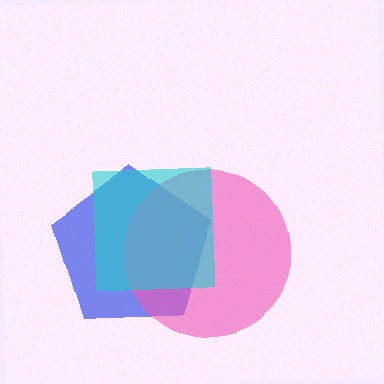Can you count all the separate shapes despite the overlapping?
Yes, there are 3 separate shapes.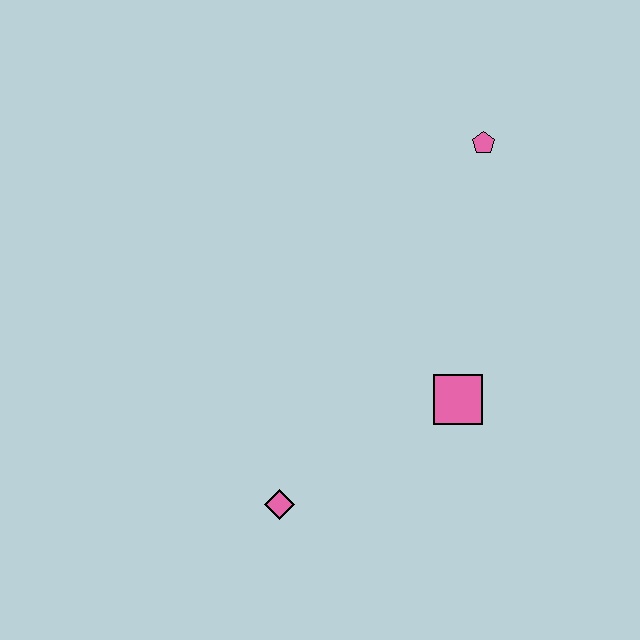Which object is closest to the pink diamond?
The pink square is closest to the pink diamond.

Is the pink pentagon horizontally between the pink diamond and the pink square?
No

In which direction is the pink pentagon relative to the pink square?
The pink pentagon is above the pink square.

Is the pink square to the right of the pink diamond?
Yes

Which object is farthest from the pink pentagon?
The pink diamond is farthest from the pink pentagon.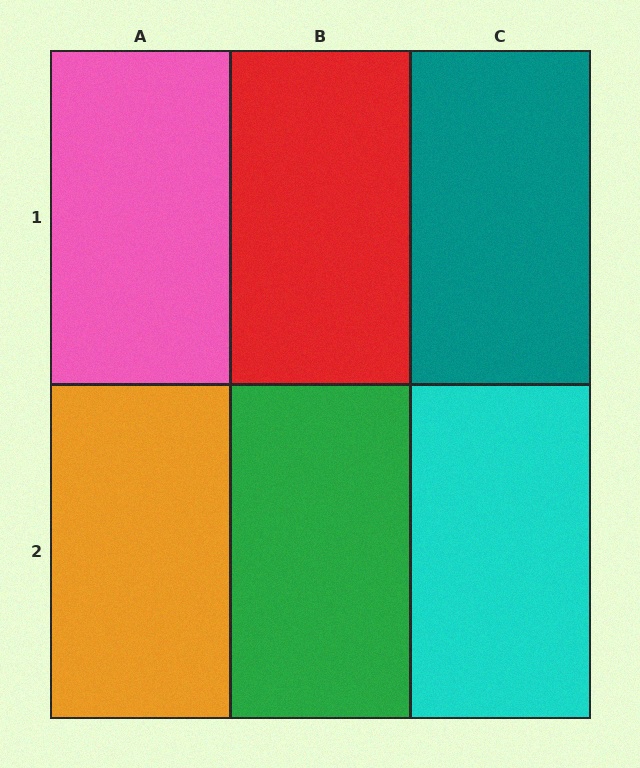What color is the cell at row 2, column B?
Green.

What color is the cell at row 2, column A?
Orange.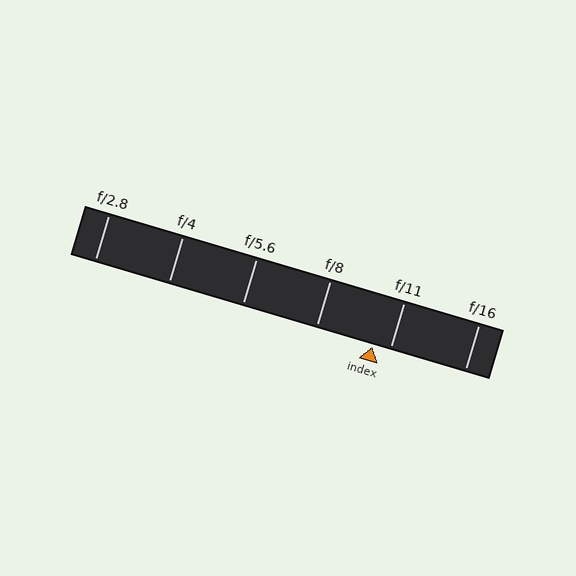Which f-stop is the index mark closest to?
The index mark is closest to f/11.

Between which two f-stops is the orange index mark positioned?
The index mark is between f/8 and f/11.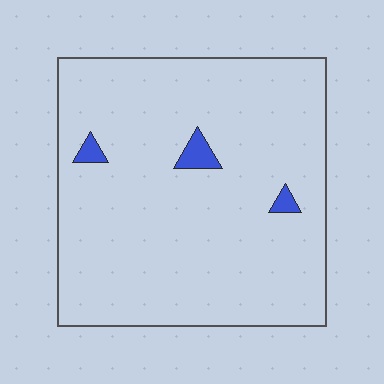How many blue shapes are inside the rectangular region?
3.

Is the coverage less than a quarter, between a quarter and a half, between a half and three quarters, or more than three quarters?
Less than a quarter.